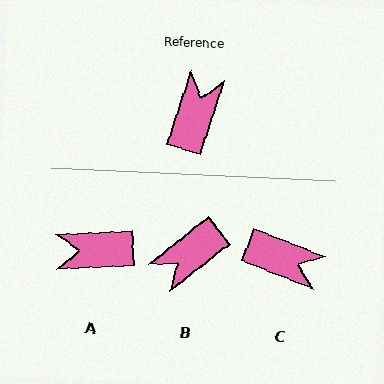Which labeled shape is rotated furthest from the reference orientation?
B, about 147 degrees away.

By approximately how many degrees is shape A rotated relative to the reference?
Approximately 111 degrees counter-clockwise.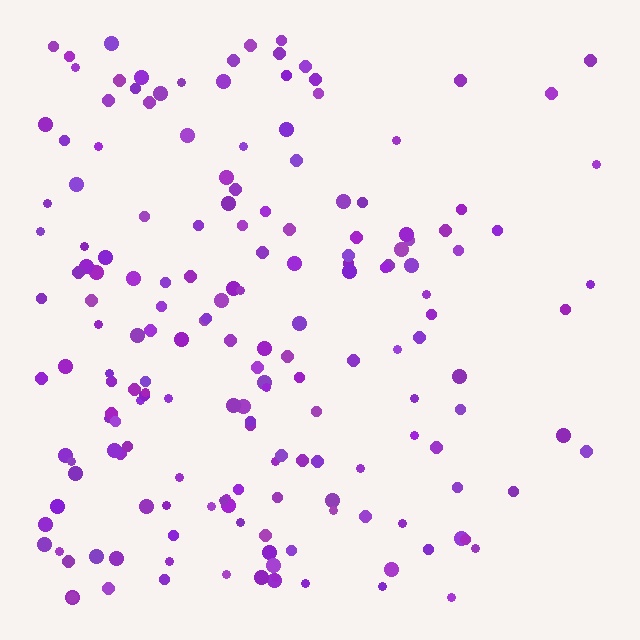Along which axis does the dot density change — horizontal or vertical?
Horizontal.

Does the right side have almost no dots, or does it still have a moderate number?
Still a moderate number, just noticeably fewer than the left.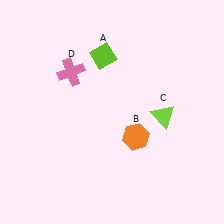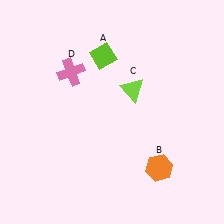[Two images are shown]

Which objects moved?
The objects that moved are: the orange hexagon (B), the lime triangle (C).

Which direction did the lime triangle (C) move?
The lime triangle (C) moved left.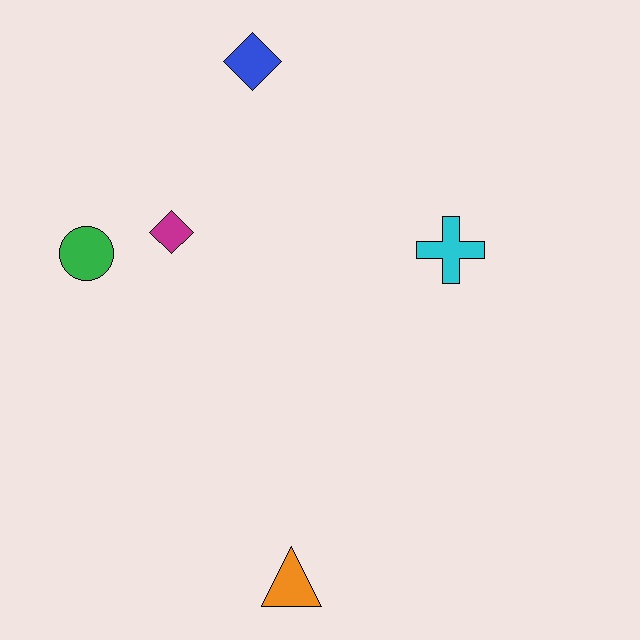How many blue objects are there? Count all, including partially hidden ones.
There is 1 blue object.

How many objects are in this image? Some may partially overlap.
There are 5 objects.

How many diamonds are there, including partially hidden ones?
There are 2 diamonds.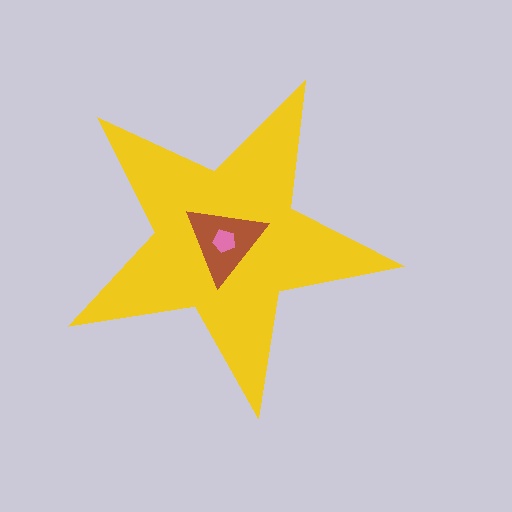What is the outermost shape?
The yellow star.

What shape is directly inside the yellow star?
The brown triangle.